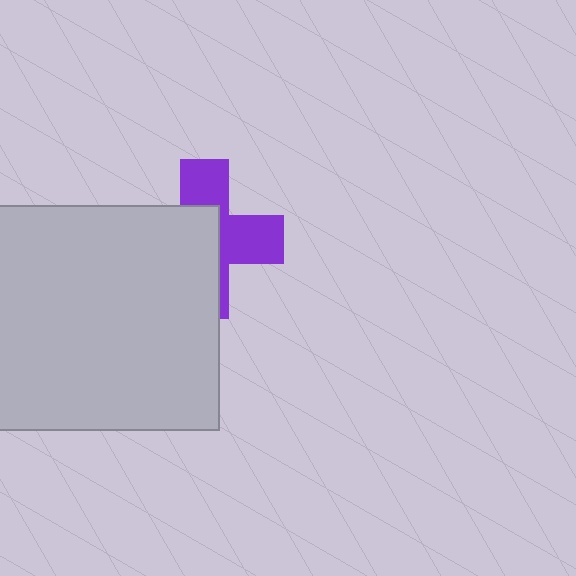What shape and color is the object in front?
The object in front is a light gray square.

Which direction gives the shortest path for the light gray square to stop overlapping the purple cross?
Moving left gives the shortest separation.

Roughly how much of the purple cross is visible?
About half of it is visible (roughly 45%).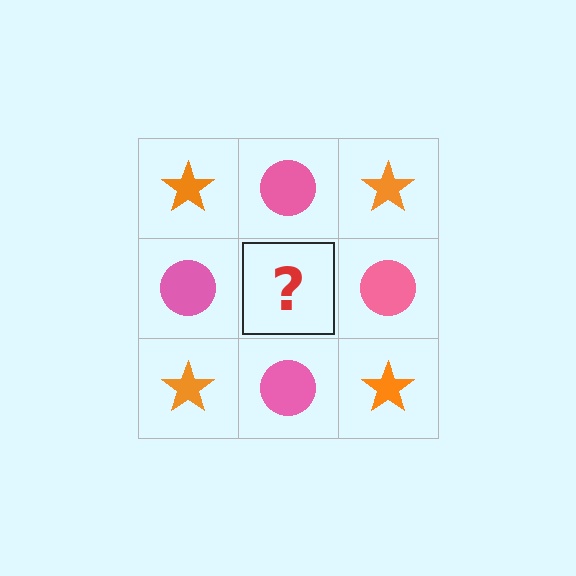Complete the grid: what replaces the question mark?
The question mark should be replaced with an orange star.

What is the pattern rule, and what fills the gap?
The rule is that it alternates orange star and pink circle in a checkerboard pattern. The gap should be filled with an orange star.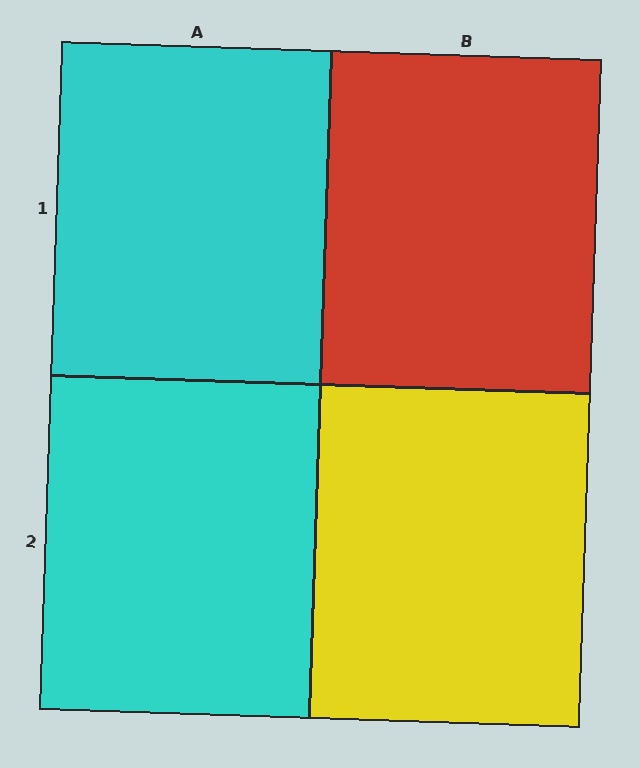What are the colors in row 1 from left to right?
Cyan, red.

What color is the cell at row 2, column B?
Yellow.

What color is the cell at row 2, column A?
Cyan.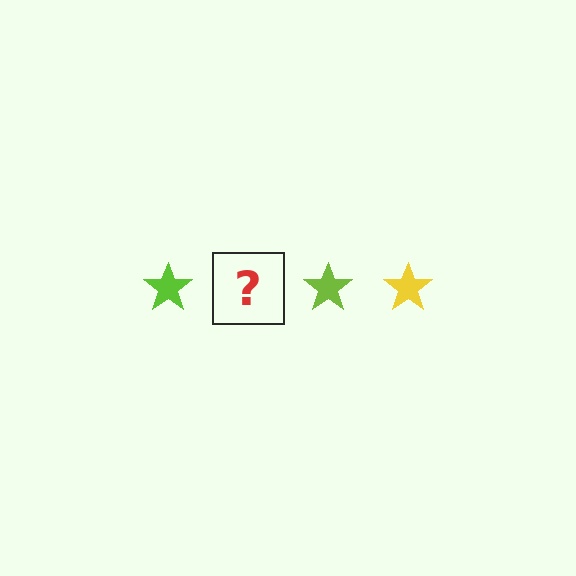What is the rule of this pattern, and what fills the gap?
The rule is that the pattern cycles through lime, yellow stars. The gap should be filled with a yellow star.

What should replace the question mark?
The question mark should be replaced with a yellow star.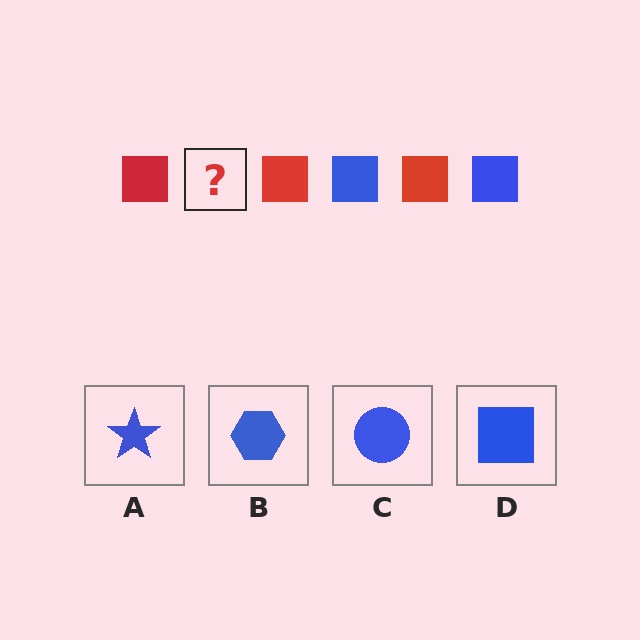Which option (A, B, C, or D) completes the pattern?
D.